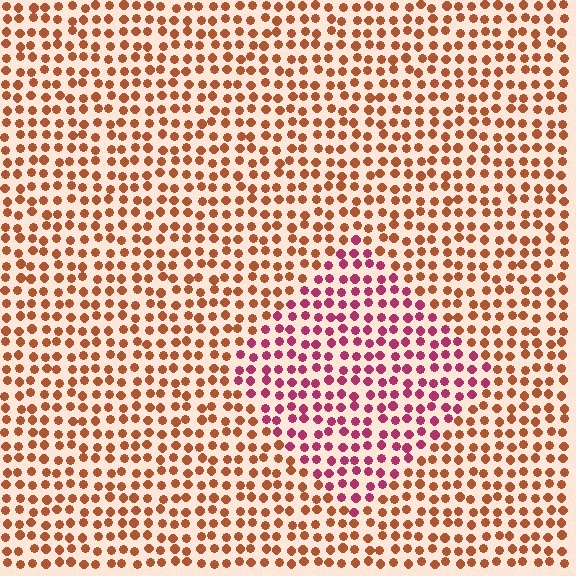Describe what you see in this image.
The image is filled with small brown elements in a uniform arrangement. A diamond-shaped region is visible where the elements are tinted to a slightly different hue, forming a subtle color boundary.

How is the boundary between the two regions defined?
The boundary is defined purely by a slight shift in hue (about 44 degrees). Spacing, size, and orientation are identical on both sides.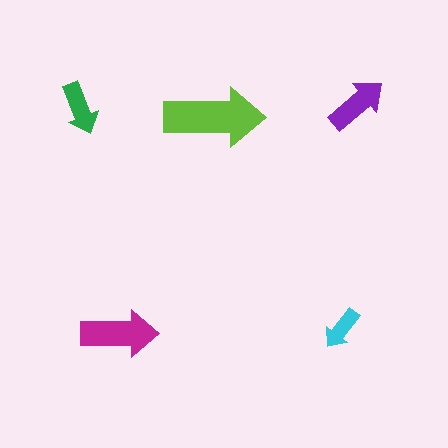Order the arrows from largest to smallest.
the lime one, the magenta one, the purple one, the green one, the cyan one.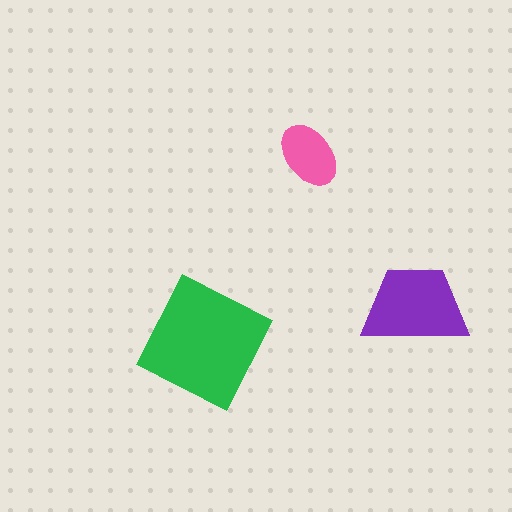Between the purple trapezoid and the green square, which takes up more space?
The green square.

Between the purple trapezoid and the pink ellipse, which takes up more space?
The purple trapezoid.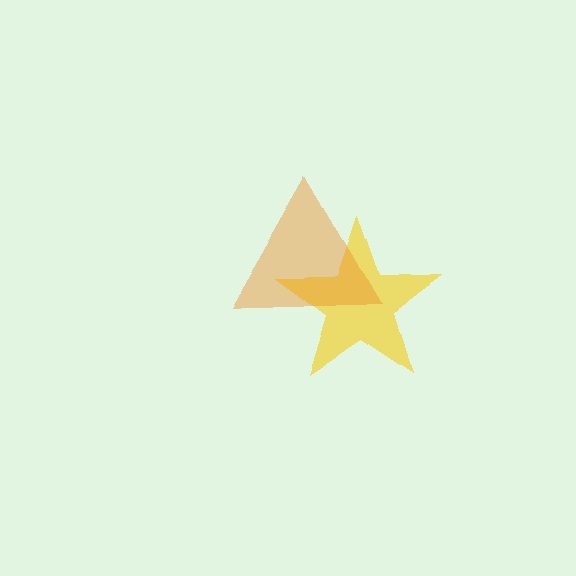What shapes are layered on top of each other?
The layered shapes are: a yellow star, an orange triangle.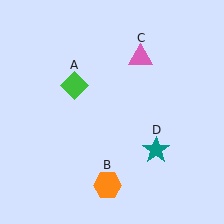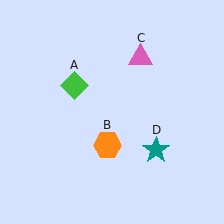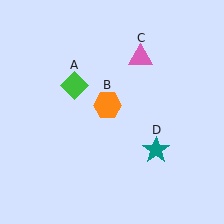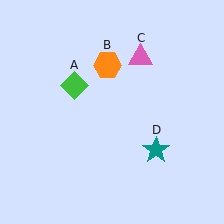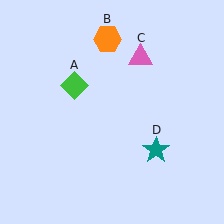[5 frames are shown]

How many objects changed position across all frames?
1 object changed position: orange hexagon (object B).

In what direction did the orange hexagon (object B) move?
The orange hexagon (object B) moved up.